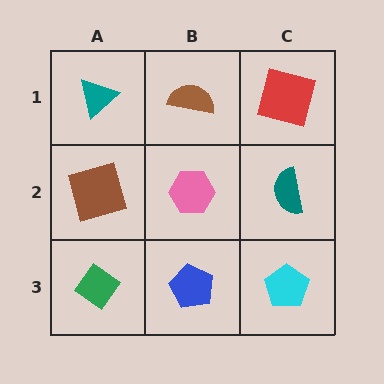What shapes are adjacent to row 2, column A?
A teal triangle (row 1, column A), a green diamond (row 3, column A), a pink hexagon (row 2, column B).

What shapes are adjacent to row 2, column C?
A red square (row 1, column C), a cyan pentagon (row 3, column C), a pink hexagon (row 2, column B).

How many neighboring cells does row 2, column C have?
3.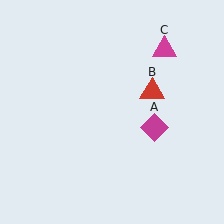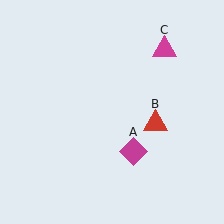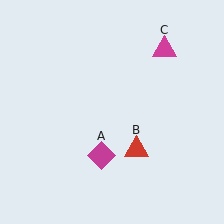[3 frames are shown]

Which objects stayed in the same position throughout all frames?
Magenta triangle (object C) remained stationary.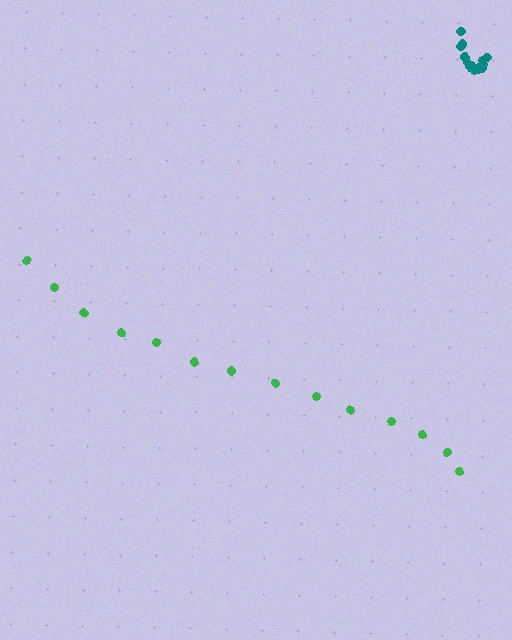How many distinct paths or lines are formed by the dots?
There are 2 distinct paths.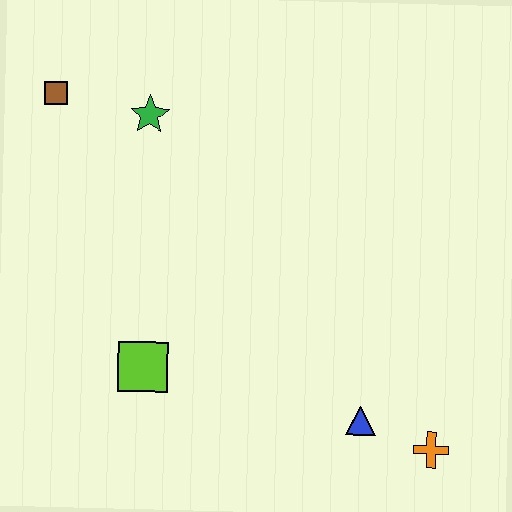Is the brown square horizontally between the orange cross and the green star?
No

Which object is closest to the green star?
The brown square is closest to the green star.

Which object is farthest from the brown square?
The orange cross is farthest from the brown square.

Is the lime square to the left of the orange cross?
Yes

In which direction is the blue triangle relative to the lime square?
The blue triangle is to the right of the lime square.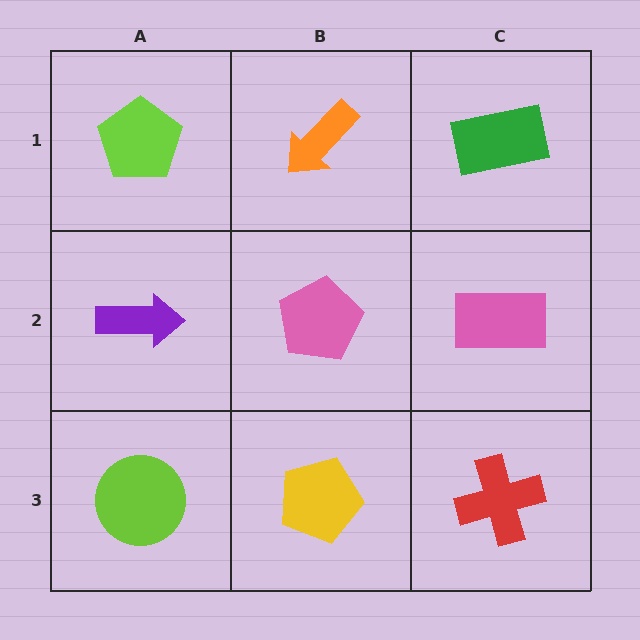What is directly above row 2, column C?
A green rectangle.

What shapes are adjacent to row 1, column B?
A pink pentagon (row 2, column B), a lime pentagon (row 1, column A), a green rectangle (row 1, column C).